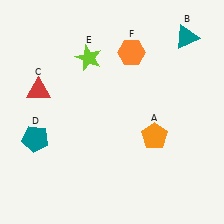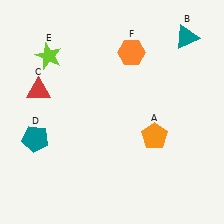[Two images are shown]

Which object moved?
The lime star (E) moved left.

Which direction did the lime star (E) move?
The lime star (E) moved left.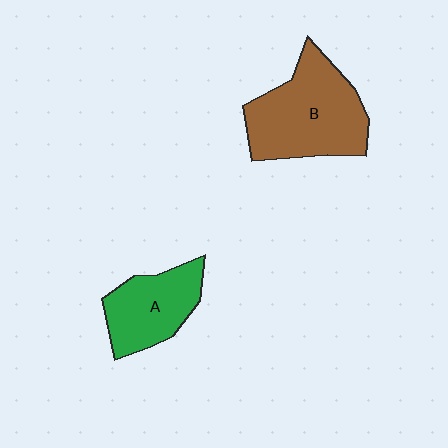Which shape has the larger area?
Shape B (brown).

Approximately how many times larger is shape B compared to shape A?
Approximately 1.6 times.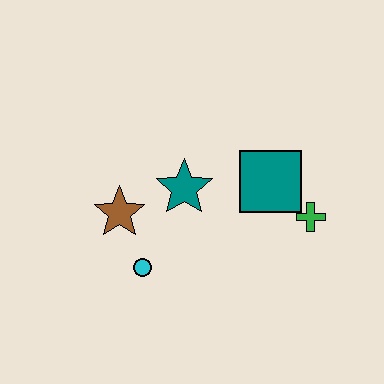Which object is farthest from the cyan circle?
The green cross is farthest from the cyan circle.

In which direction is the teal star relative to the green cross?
The teal star is to the left of the green cross.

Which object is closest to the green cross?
The teal square is closest to the green cross.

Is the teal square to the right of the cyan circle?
Yes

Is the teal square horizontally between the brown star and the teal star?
No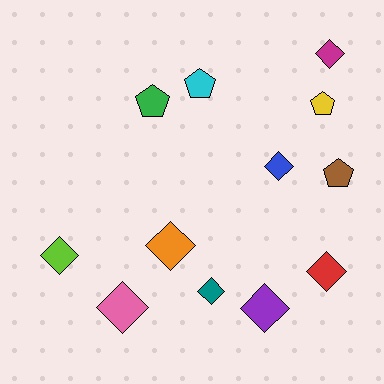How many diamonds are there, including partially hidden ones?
There are 8 diamonds.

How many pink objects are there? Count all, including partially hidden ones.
There is 1 pink object.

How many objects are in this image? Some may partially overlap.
There are 12 objects.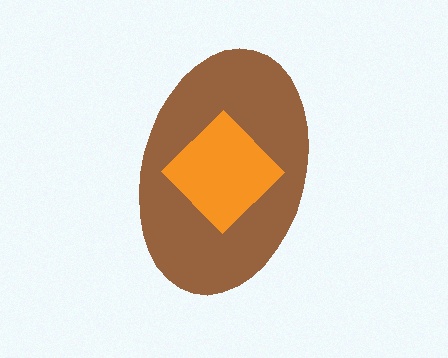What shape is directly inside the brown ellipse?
The orange diamond.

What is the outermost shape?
The brown ellipse.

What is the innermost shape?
The orange diamond.